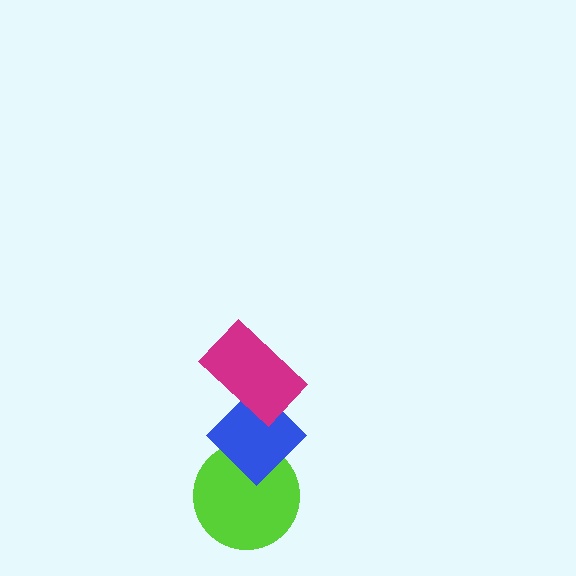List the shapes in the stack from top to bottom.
From top to bottom: the magenta rectangle, the blue diamond, the lime circle.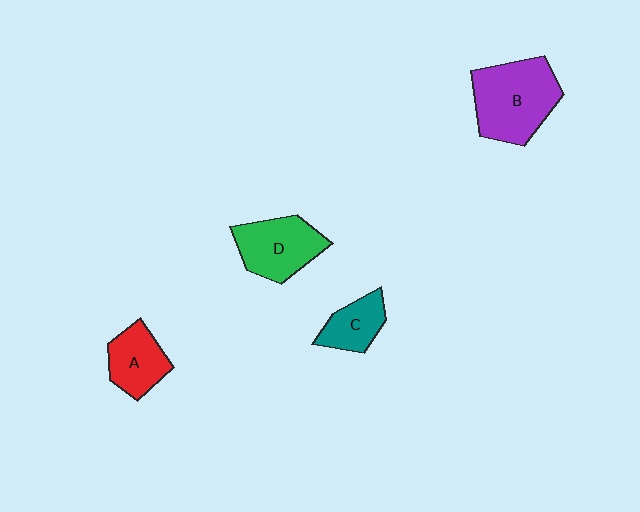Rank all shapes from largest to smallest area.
From largest to smallest: B (purple), D (green), A (red), C (teal).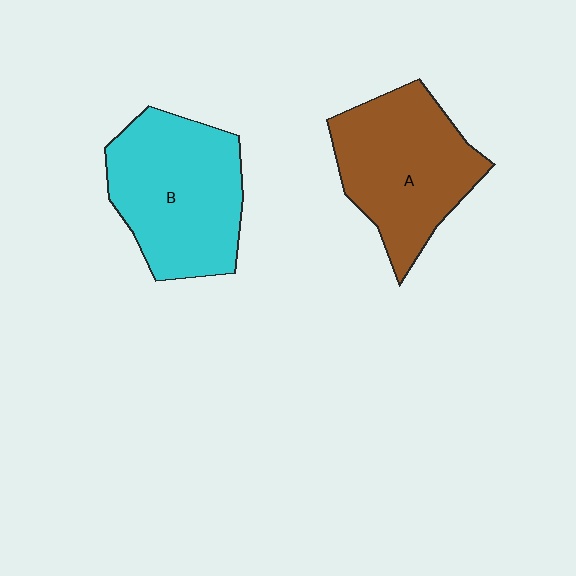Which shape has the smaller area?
Shape A (brown).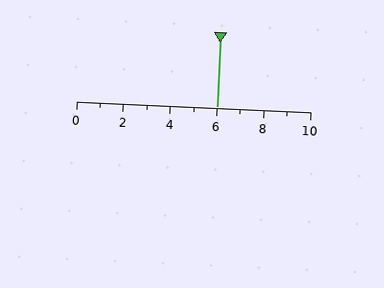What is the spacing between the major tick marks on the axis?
The major ticks are spaced 2 apart.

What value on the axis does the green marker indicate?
The marker indicates approximately 6.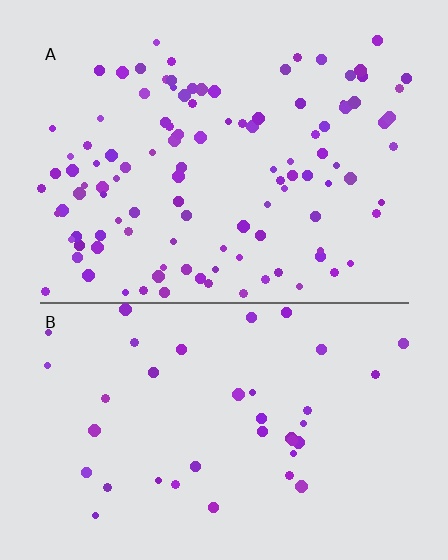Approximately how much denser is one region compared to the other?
Approximately 2.8× — region A over region B.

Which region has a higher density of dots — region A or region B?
A (the top).